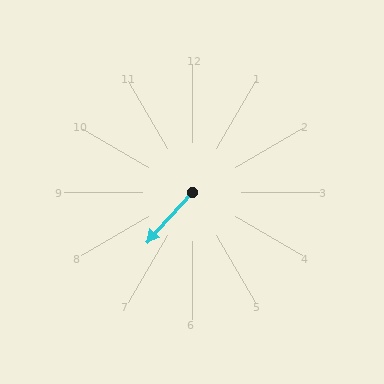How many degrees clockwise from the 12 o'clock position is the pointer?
Approximately 222 degrees.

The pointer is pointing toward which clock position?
Roughly 7 o'clock.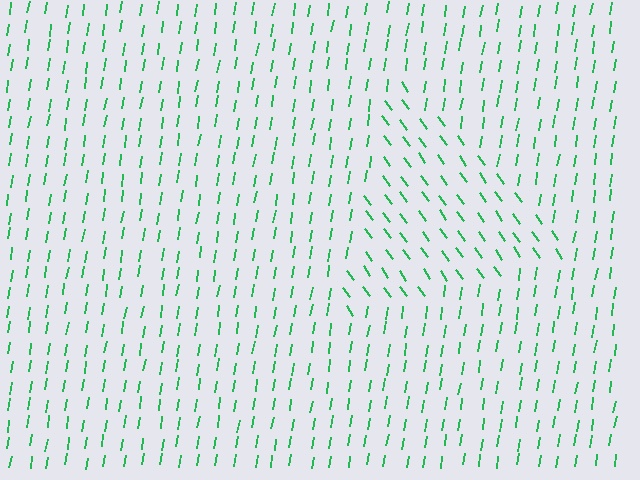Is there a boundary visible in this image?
Yes, there is a texture boundary formed by a change in line orientation.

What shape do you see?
I see a triangle.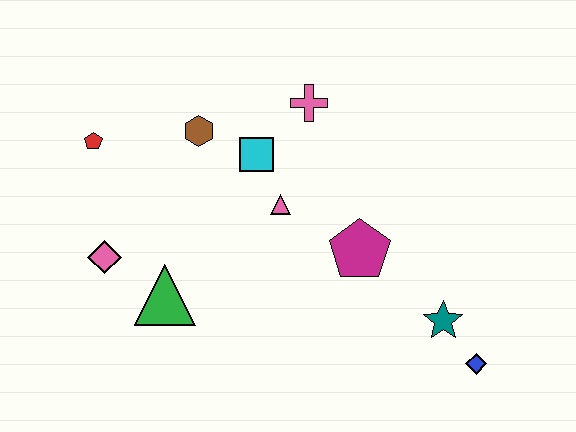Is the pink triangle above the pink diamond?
Yes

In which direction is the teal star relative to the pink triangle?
The teal star is to the right of the pink triangle.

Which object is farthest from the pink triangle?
The blue diamond is farthest from the pink triangle.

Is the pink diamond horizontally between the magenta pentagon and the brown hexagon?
No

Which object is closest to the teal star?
The blue diamond is closest to the teal star.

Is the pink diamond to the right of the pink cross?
No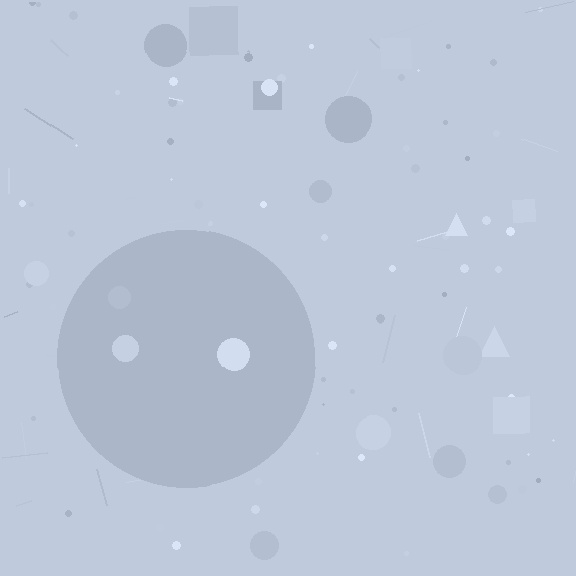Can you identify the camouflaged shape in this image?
The camouflaged shape is a circle.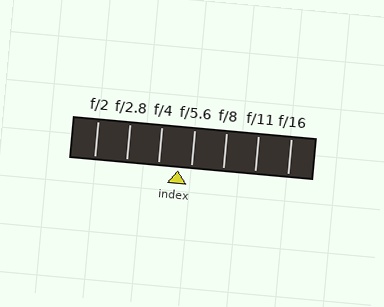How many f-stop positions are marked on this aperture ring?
There are 7 f-stop positions marked.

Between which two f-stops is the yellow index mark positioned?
The index mark is between f/4 and f/5.6.